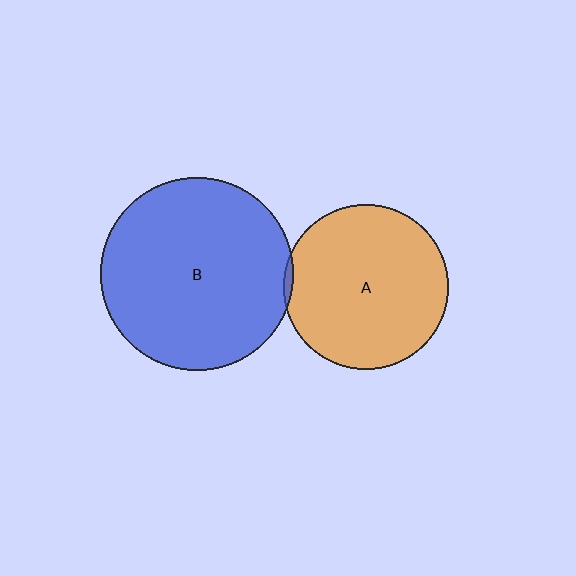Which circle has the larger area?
Circle B (blue).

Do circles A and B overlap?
Yes.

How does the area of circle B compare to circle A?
Approximately 1.4 times.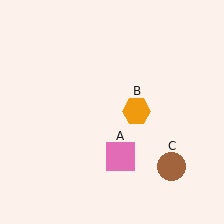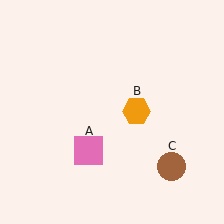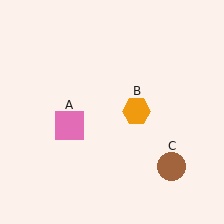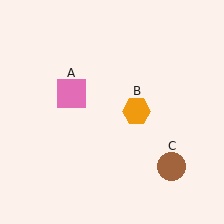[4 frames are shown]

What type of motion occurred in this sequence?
The pink square (object A) rotated clockwise around the center of the scene.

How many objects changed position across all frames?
1 object changed position: pink square (object A).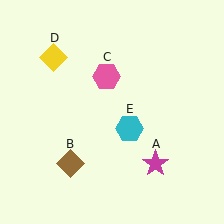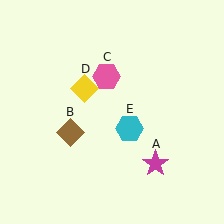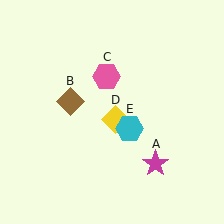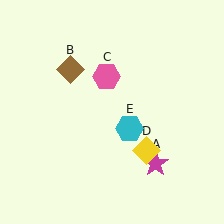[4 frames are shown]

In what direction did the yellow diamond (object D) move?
The yellow diamond (object D) moved down and to the right.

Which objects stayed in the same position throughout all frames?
Magenta star (object A) and pink hexagon (object C) and cyan hexagon (object E) remained stationary.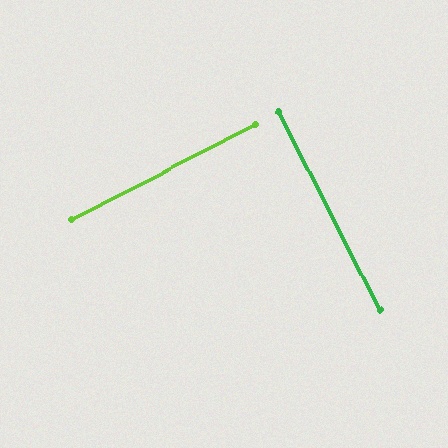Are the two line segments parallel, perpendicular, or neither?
Perpendicular — they meet at approximately 90°.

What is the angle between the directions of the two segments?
Approximately 90 degrees.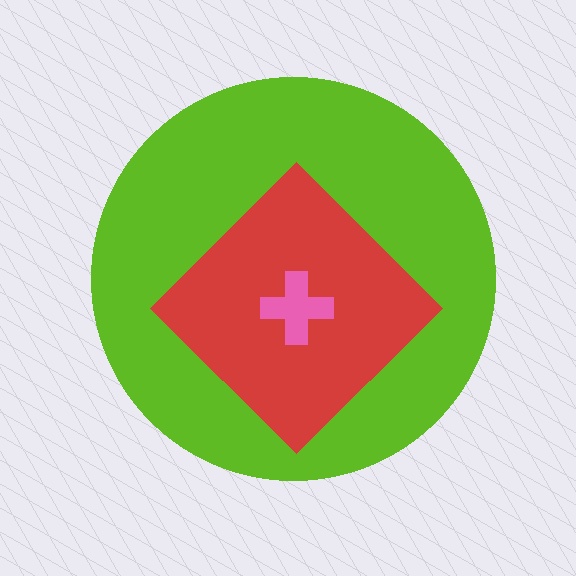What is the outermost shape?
The lime circle.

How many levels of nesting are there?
3.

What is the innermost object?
The pink cross.